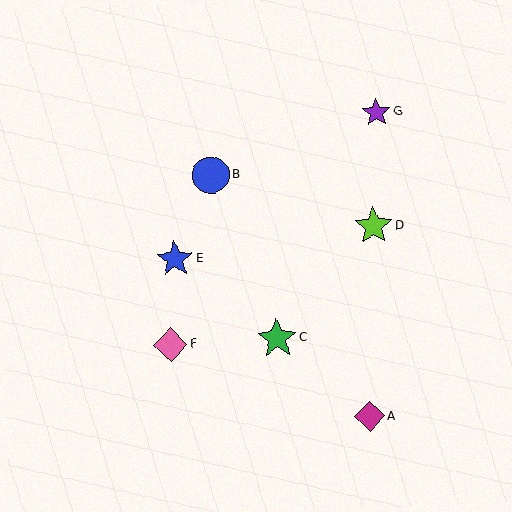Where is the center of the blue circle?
The center of the blue circle is at (211, 175).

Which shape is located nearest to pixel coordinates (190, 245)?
The blue star (labeled E) at (175, 259) is nearest to that location.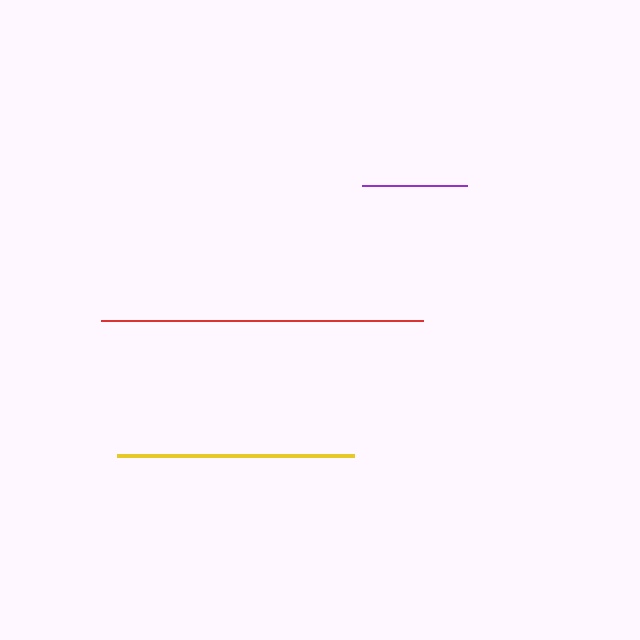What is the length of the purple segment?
The purple segment is approximately 105 pixels long.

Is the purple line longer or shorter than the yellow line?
The yellow line is longer than the purple line.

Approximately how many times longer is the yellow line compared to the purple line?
The yellow line is approximately 2.2 times the length of the purple line.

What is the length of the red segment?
The red segment is approximately 321 pixels long.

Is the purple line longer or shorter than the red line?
The red line is longer than the purple line.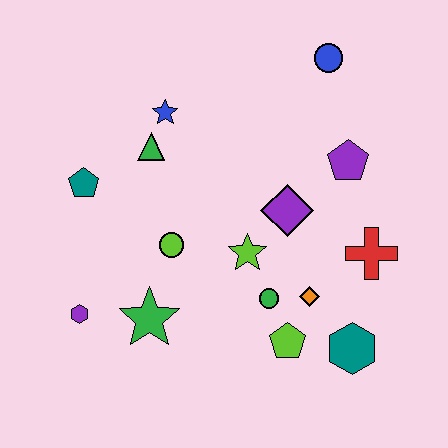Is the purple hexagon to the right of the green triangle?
No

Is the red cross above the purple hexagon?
Yes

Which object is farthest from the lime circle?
The blue circle is farthest from the lime circle.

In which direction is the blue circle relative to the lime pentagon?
The blue circle is above the lime pentagon.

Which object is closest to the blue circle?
The purple pentagon is closest to the blue circle.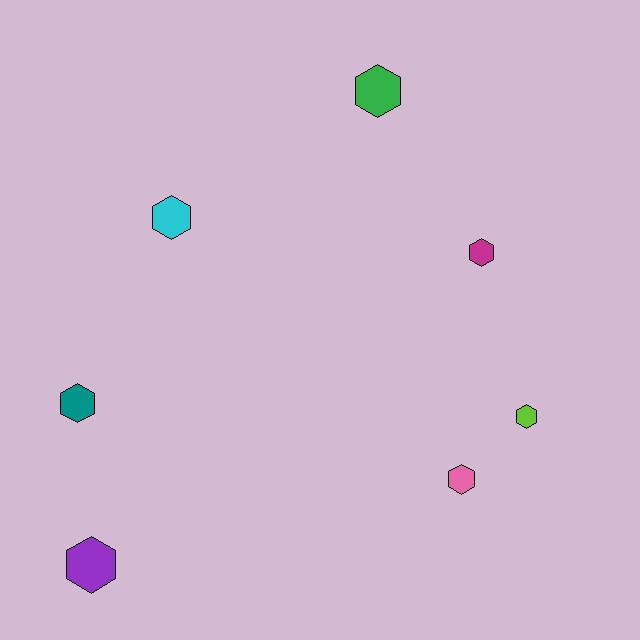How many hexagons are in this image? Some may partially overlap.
There are 7 hexagons.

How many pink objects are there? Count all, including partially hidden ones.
There is 1 pink object.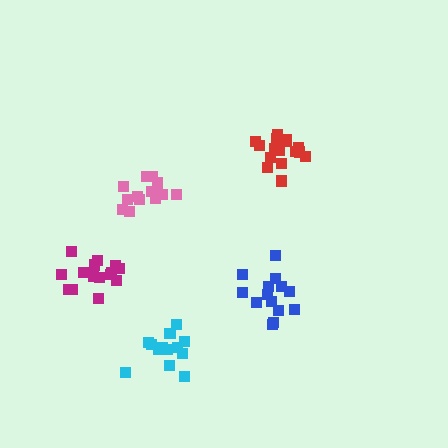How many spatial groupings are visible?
There are 5 spatial groupings.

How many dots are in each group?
Group 1: 14 dots, Group 2: 15 dots, Group 3: 17 dots, Group 4: 14 dots, Group 5: 13 dots (73 total).